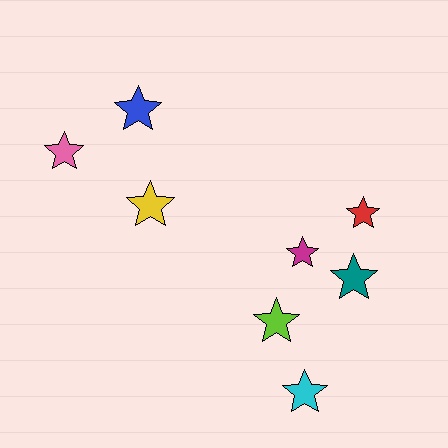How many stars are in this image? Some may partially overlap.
There are 8 stars.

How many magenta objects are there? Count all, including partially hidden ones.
There is 1 magenta object.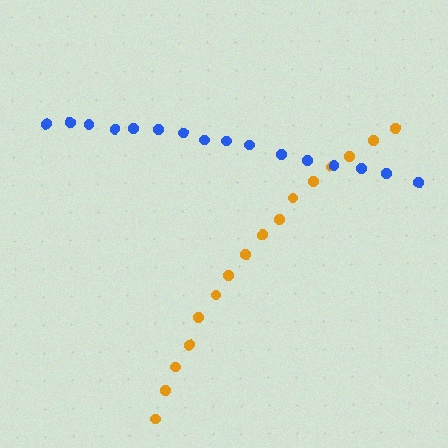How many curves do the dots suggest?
There are 2 distinct paths.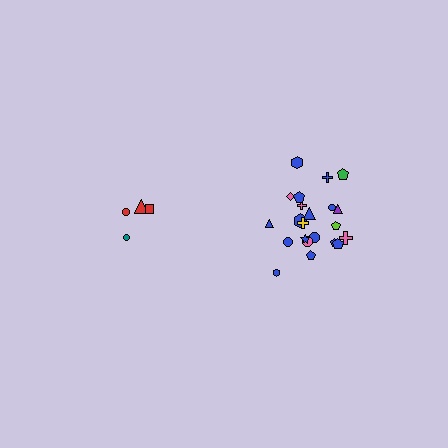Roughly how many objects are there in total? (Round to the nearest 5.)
Roughly 25 objects in total.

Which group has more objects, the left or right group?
The right group.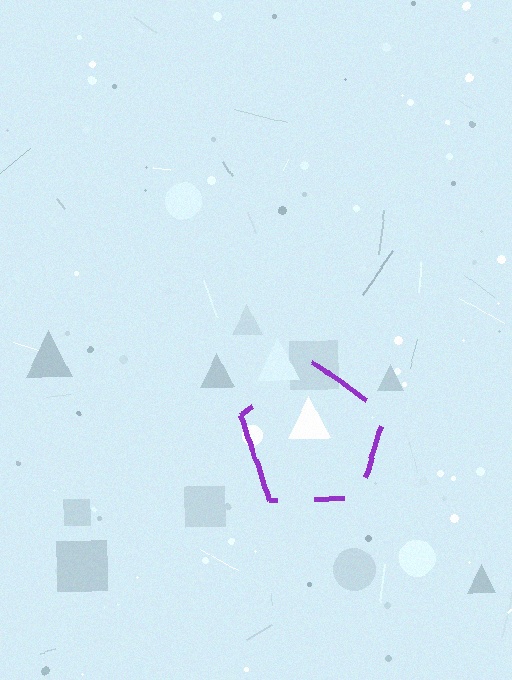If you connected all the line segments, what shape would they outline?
They would outline a pentagon.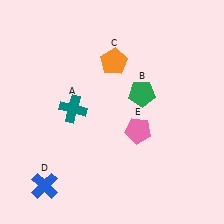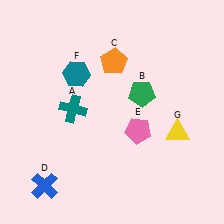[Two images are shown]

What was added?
A teal hexagon (F), a yellow triangle (G) were added in Image 2.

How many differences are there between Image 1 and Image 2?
There are 2 differences between the two images.